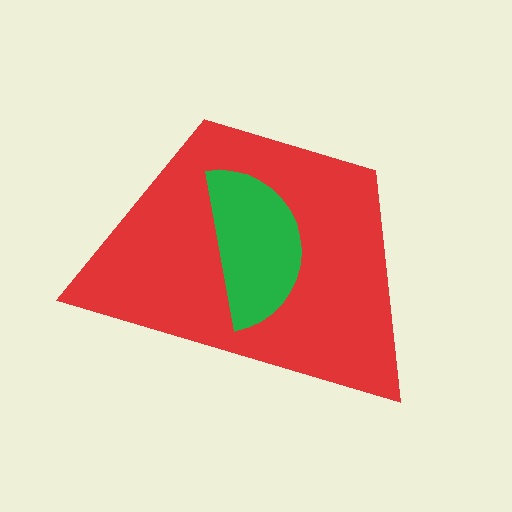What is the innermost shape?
The green semicircle.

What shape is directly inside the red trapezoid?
The green semicircle.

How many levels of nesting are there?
2.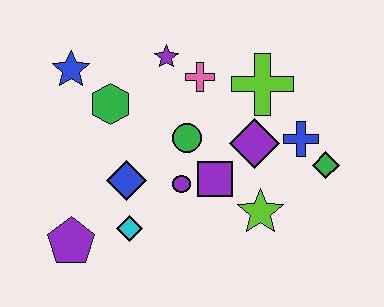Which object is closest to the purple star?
The pink cross is closest to the purple star.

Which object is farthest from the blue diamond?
The green diamond is farthest from the blue diamond.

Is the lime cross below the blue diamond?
No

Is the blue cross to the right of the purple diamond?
Yes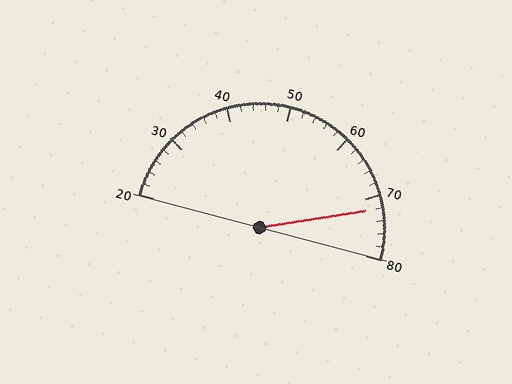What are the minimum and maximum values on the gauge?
The gauge ranges from 20 to 80.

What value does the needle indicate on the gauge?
The needle indicates approximately 72.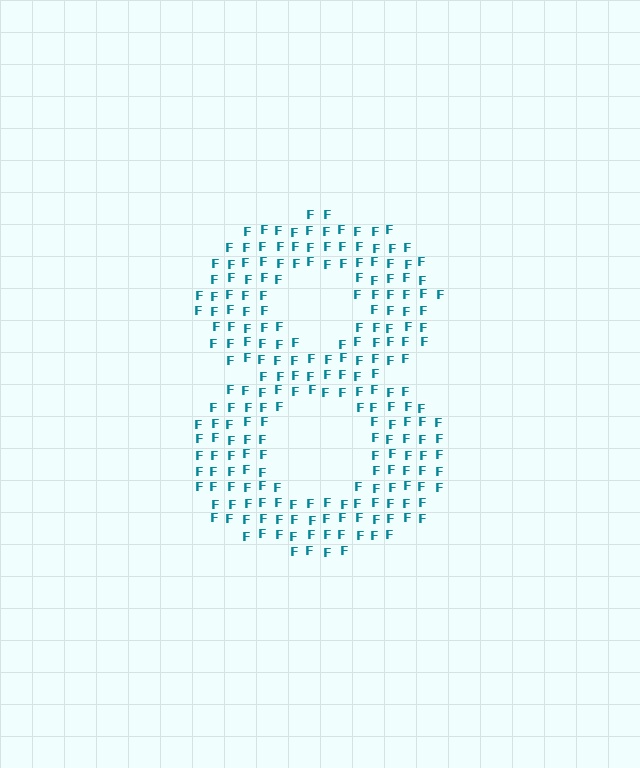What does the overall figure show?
The overall figure shows the digit 8.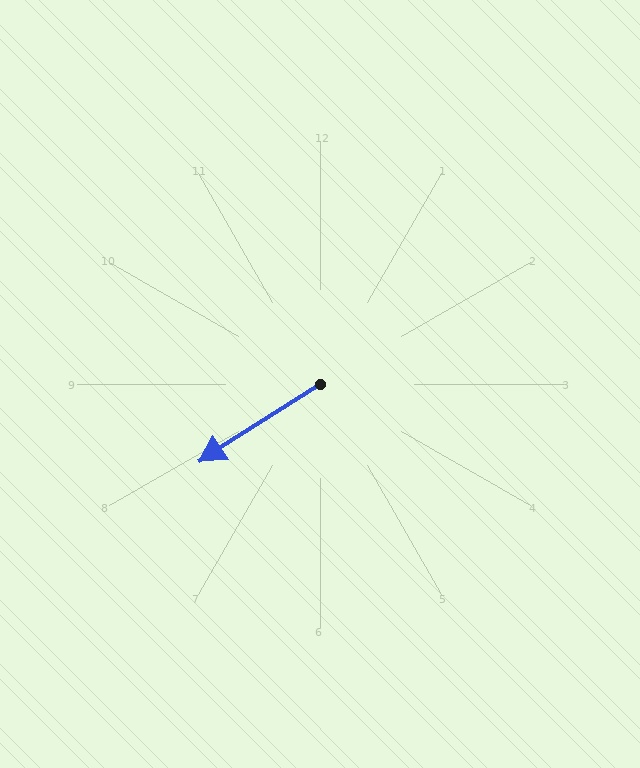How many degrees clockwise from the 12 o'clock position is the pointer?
Approximately 238 degrees.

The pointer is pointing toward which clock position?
Roughly 8 o'clock.